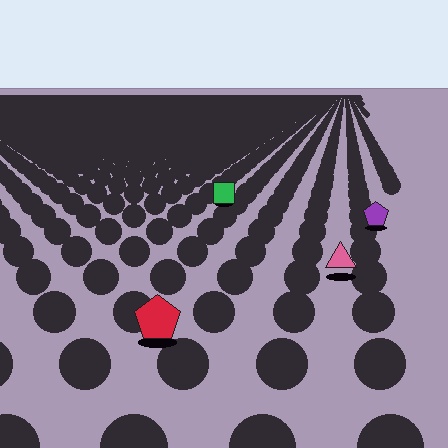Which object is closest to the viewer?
The red pentagon is closest. The texture marks near it are larger and more spread out.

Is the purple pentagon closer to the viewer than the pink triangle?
No. The pink triangle is closer — you can tell from the texture gradient: the ground texture is coarser near it.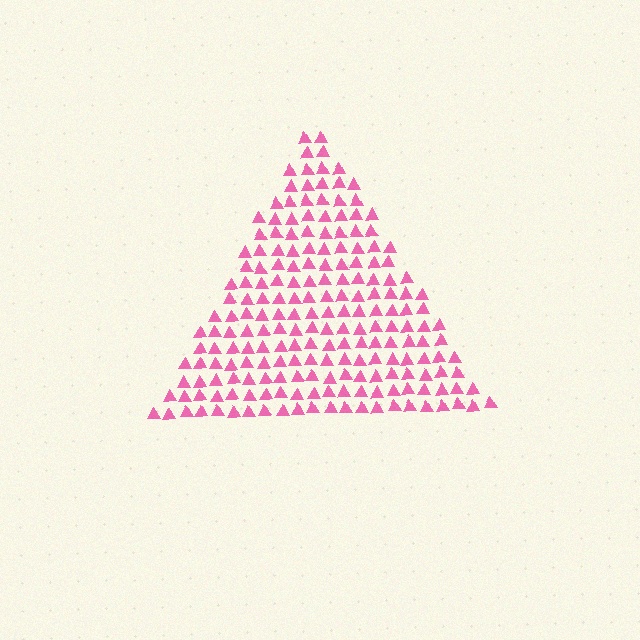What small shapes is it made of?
It is made of small triangles.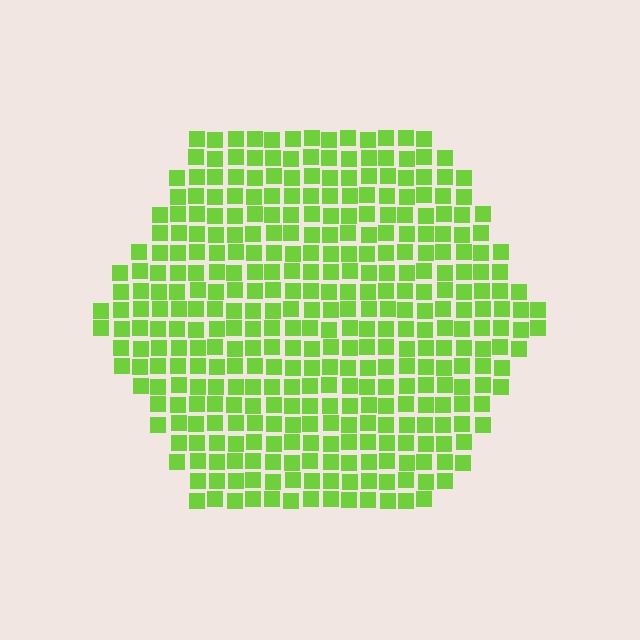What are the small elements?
The small elements are squares.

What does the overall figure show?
The overall figure shows a hexagon.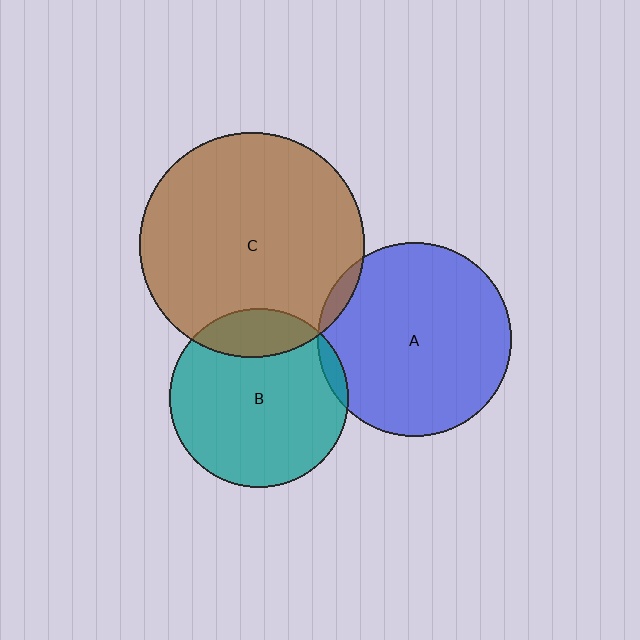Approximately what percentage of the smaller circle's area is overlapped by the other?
Approximately 5%.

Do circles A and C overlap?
Yes.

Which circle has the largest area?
Circle C (brown).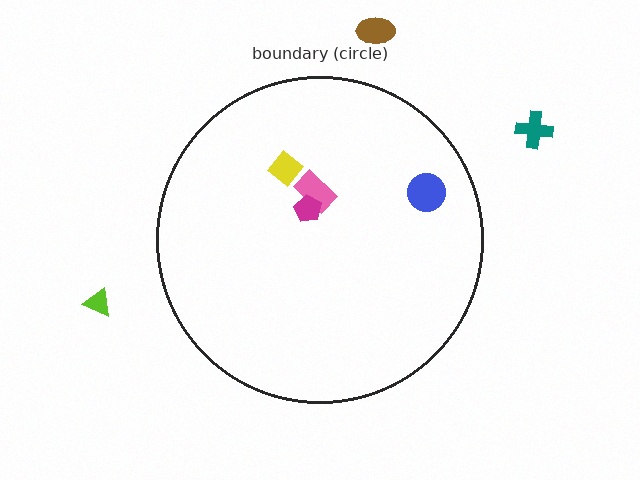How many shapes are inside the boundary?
4 inside, 3 outside.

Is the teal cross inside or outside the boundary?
Outside.